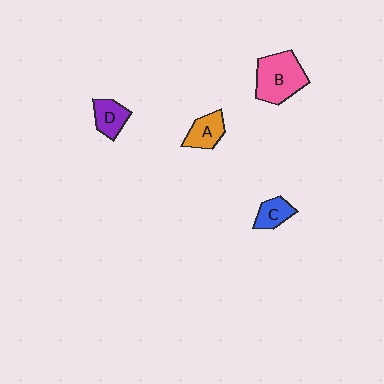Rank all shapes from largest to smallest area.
From largest to smallest: B (pink), A (orange), D (purple), C (blue).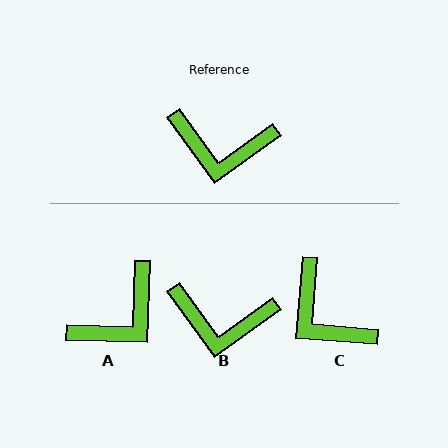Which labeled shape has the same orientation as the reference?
B.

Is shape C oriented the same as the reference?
No, it is off by about 40 degrees.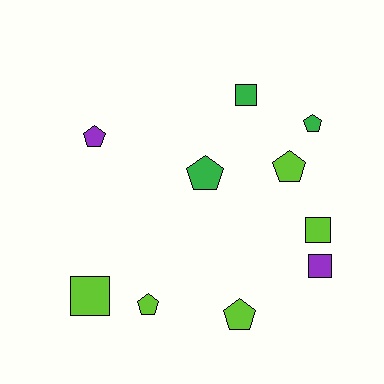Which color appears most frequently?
Lime, with 5 objects.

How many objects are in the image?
There are 10 objects.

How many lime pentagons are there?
There are 3 lime pentagons.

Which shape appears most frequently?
Pentagon, with 6 objects.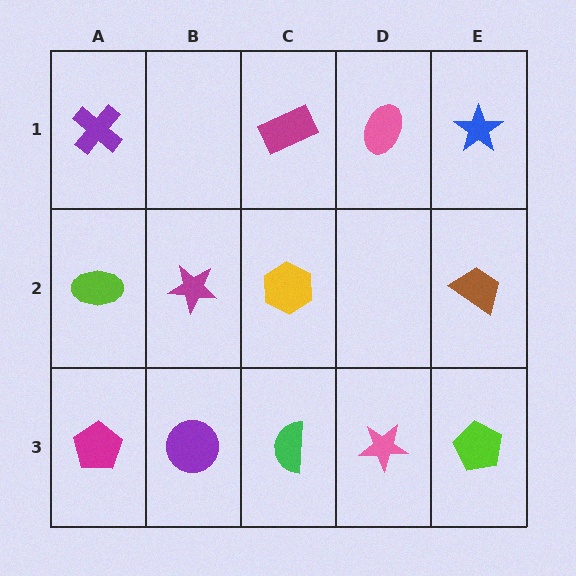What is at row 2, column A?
A lime ellipse.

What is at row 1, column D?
A pink ellipse.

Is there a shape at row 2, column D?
No, that cell is empty.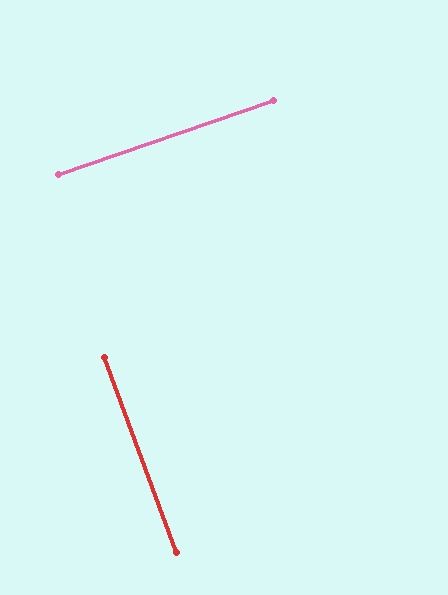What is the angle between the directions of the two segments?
Approximately 89 degrees.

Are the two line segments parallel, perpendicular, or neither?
Perpendicular — they meet at approximately 89°.